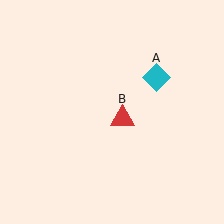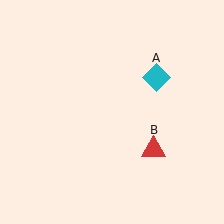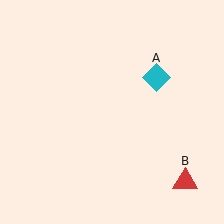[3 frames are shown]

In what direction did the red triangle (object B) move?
The red triangle (object B) moved down and to the right.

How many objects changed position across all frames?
1 object changed position: red triangle (object B).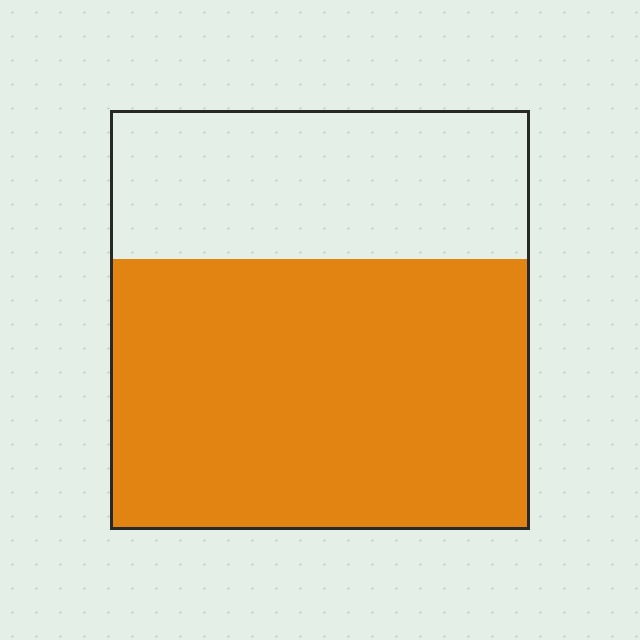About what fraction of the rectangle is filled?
About five eighths (5/8).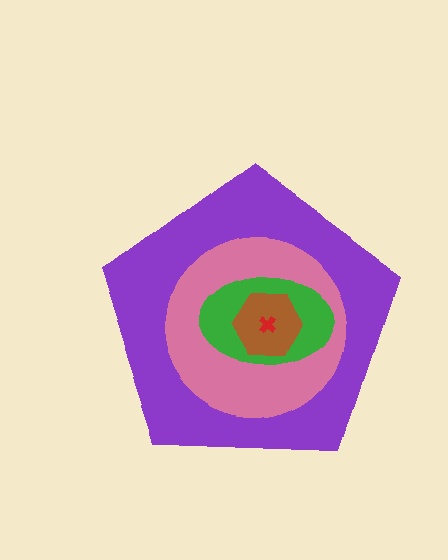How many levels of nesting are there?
5.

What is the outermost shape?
The purple pentagon.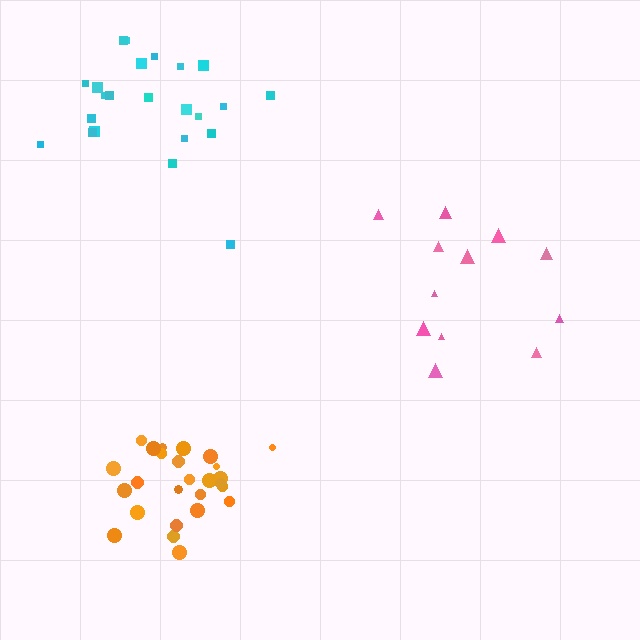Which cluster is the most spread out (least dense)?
Pink.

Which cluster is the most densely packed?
Orange.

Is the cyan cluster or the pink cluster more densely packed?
Cyan.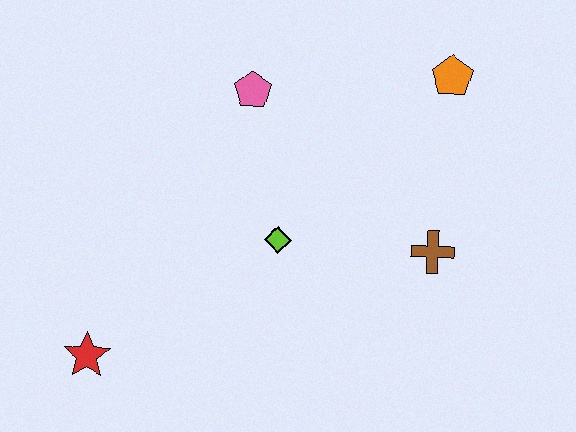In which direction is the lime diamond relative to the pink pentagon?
The lime diamond is below the pink pentagon.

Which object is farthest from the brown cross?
The red star is farthest from the brown cross.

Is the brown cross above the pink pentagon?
No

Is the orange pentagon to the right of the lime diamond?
Yes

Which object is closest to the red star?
The lime diamond is closest to the red star.